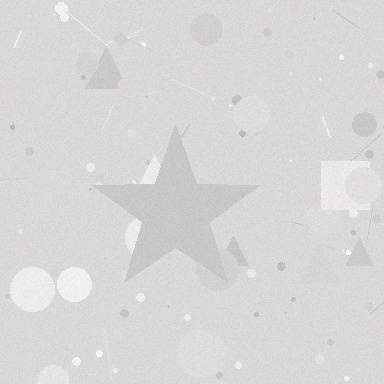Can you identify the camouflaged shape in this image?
The camouflaged shape is a star.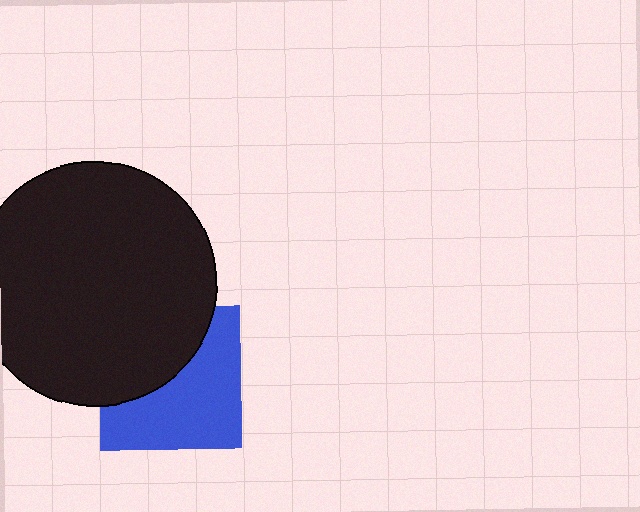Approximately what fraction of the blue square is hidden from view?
Roughly 42% of the blue square is hidden behind the black circle.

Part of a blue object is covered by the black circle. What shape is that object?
It is a square.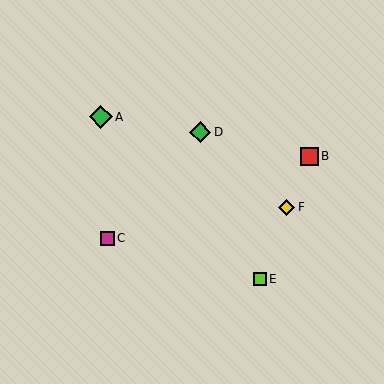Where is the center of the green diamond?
The center of the green diamond is at (200, 132).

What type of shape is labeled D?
Shape D is a green diamond.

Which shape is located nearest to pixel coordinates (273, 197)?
The yellow diamond (labeled F) at (287, 207) is nearest to that location.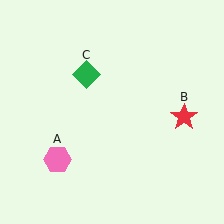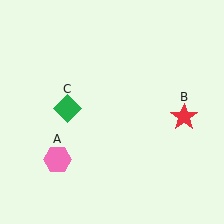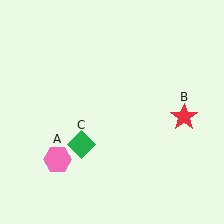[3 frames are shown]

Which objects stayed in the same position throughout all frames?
Pink hexagon (object A) and red star (object B) remained stationary.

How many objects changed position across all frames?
1 object changed position: green diamond (object C).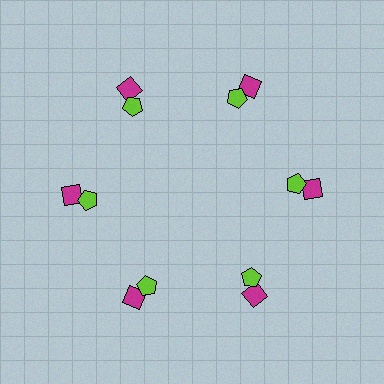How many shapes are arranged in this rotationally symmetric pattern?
There are 12 shapes, arranged in 6 groups of 2.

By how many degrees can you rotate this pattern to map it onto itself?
The pattern maps onto itself every 60 degrees of rotation.